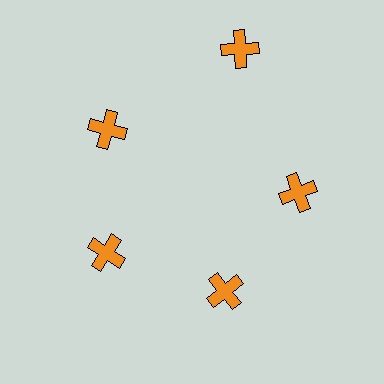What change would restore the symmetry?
The symmetry would be restored by moving it inward, back onto the ring so that all 5 crosses sit at equal angles and equal distance from the center.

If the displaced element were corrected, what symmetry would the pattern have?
It would have 5-fold rotational symmetry — the pattern would map onto itself every 72 degrees.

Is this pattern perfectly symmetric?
No. The 5 orange crosses are arranged in a ring, but one element near the 1 o'clock position is pushed outward from the center, breaking the 5-fold rotational symmetry.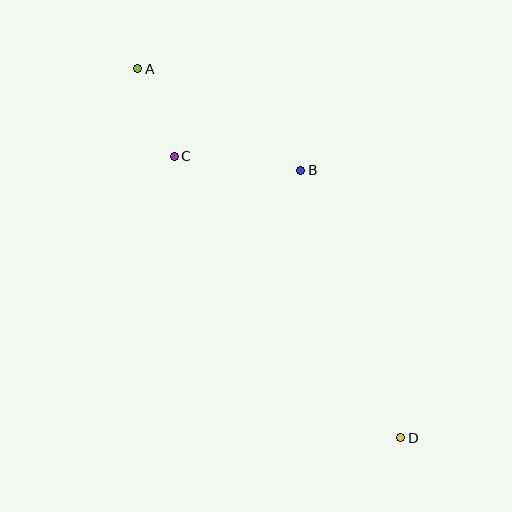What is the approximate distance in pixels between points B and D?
The distance between B and D is approximately 285 pixels.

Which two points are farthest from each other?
Points A and D are farthest from each other.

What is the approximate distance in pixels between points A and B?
The distance between A and B is approximately 192 pixels.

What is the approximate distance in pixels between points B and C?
The distance between B and C is approximately 128 pixels.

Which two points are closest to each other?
Points A and C are closest to each other.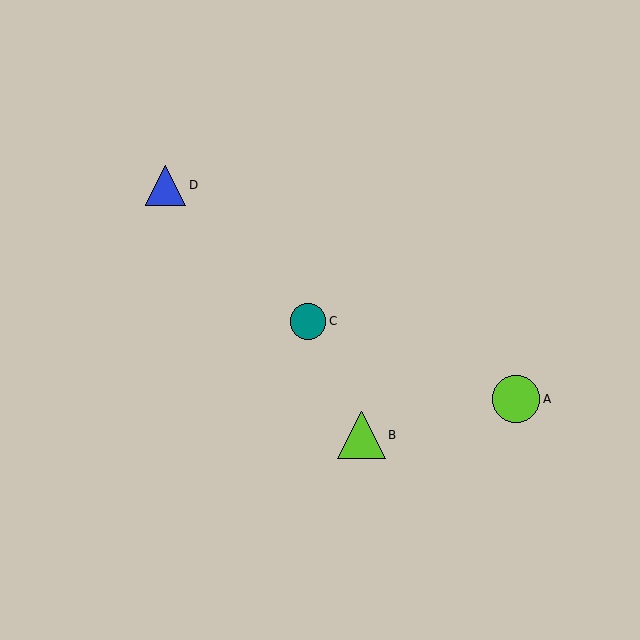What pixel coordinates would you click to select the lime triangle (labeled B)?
Click at (361, 435) to select the lime triangle B.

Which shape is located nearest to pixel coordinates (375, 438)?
The lime triangle (labeled B) at (361, 435) is nearest to that location.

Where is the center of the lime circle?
The center of the lime circle is at (516, 399).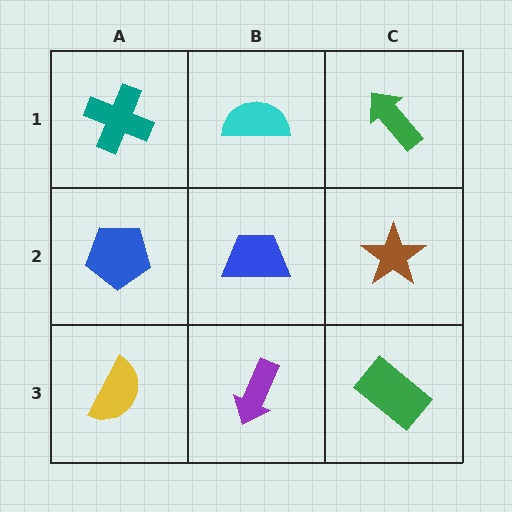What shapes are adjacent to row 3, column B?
A blue trapezoid (row 2, column B), a yellow semicircle (row 3, column A), a green rectangle (row 3, column C).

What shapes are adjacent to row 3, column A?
A blue pentagon (row 2, column A), a purple arrow (row 3, column B).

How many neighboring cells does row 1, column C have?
2.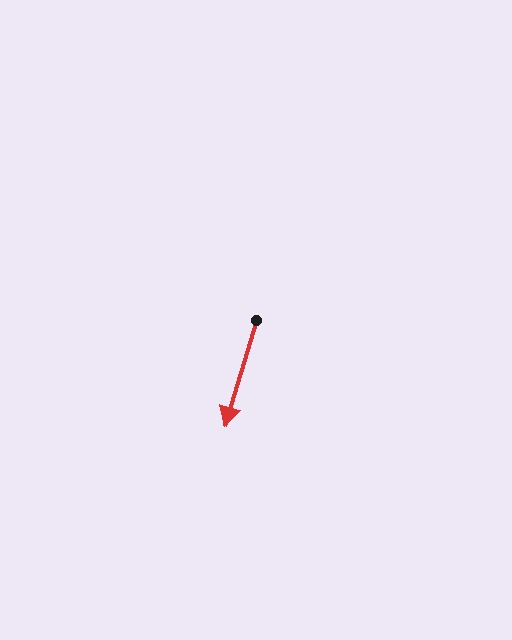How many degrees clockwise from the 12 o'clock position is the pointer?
Approximately 197 degrees.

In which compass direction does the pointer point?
South.